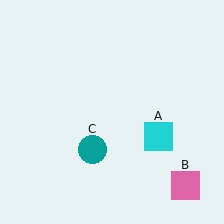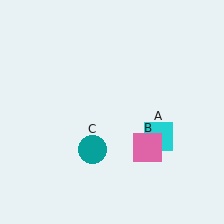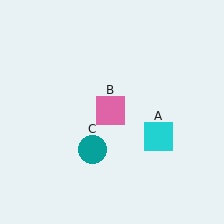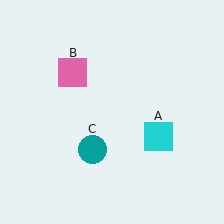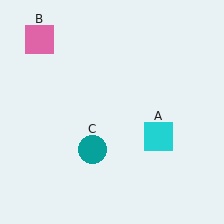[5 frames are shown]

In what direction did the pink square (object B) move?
The pink square (object B) moved up and to the left.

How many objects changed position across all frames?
1 object changed position: pink square (object B).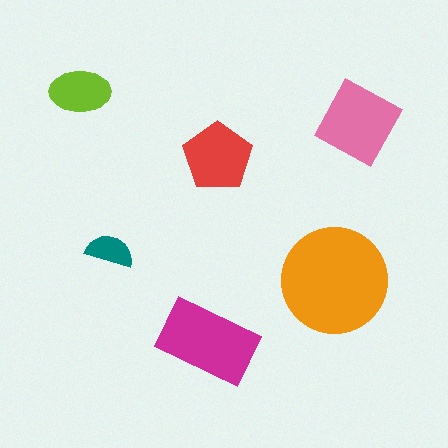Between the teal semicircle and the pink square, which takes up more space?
The pink square.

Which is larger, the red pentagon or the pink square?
The pink square.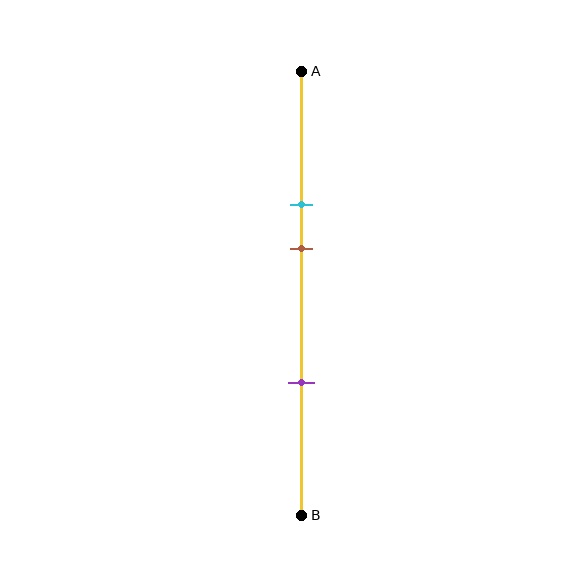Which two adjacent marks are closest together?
The cyan and brown marks are the closest adjacent pair.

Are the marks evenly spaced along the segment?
No, the marks are not evenly spaced.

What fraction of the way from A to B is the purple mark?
The purple mark is approximately 70% (0.7) of the way from A to B.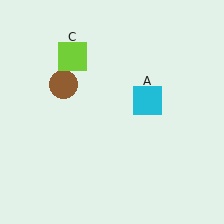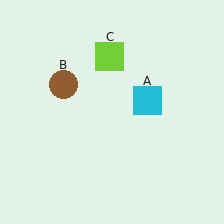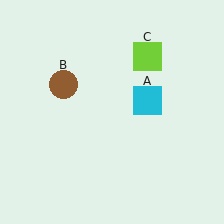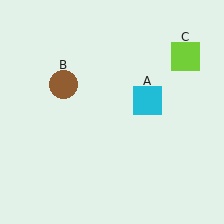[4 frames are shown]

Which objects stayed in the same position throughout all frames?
Cyan square (object A) and brown circle (object B) remained stationary.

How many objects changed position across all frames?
1 object changed position: lime square (object C).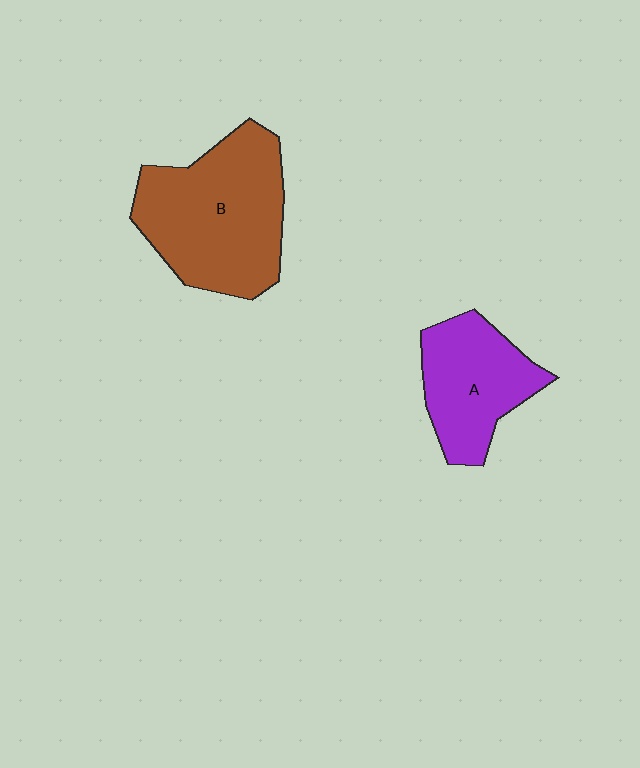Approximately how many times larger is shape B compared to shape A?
Approximately 1.5 times.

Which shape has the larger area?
Shape B (brown).